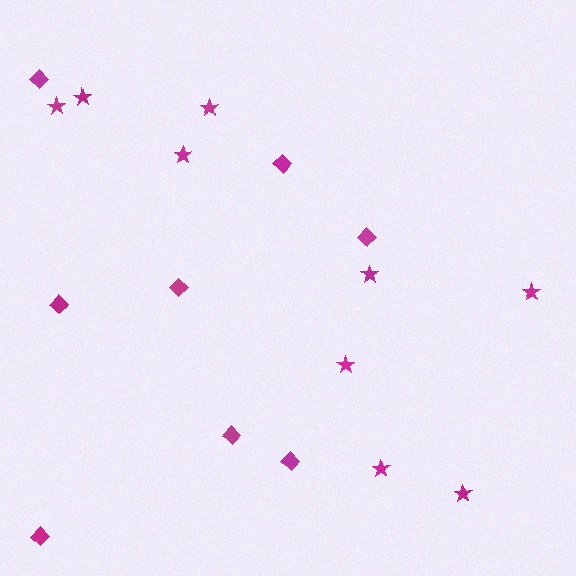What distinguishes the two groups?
There are 2 groups: one group of stars (9) and one group of diamonds (8).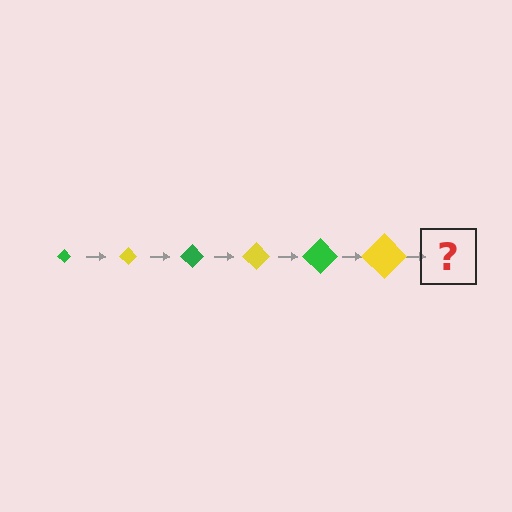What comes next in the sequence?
The next element should be a green diamond, larger than the previous one.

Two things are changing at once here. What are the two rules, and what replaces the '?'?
The two rules are that the diamond grows larger each step and the color cycles through green and yellow. The '?' should be a green diamond, larger than the previous one.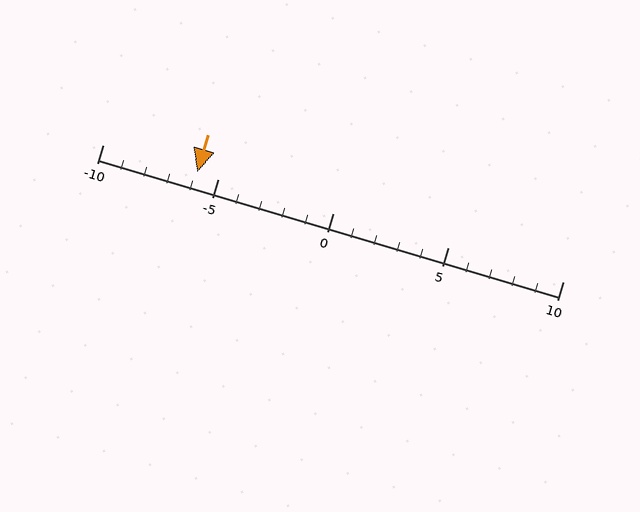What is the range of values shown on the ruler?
The ruler shows values from -10 to 10.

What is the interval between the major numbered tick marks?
The major tick marks are spaced 5 units apart.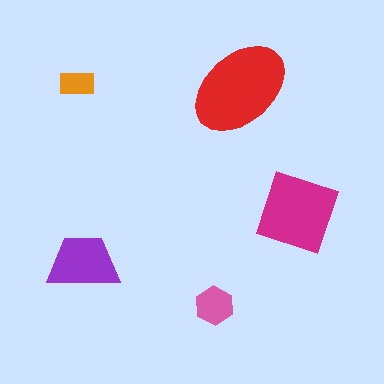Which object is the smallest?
The orange rectangle.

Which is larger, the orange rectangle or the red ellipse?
The red ellipse.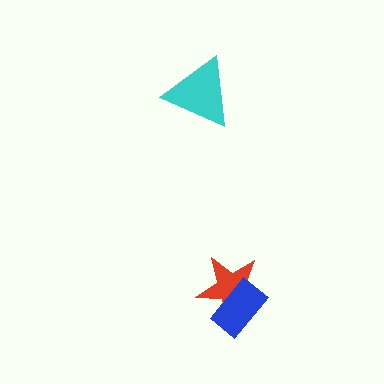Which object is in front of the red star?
The blue rectangle is in front of the red star.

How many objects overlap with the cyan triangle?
0 objects overlap with the cyan triangle.